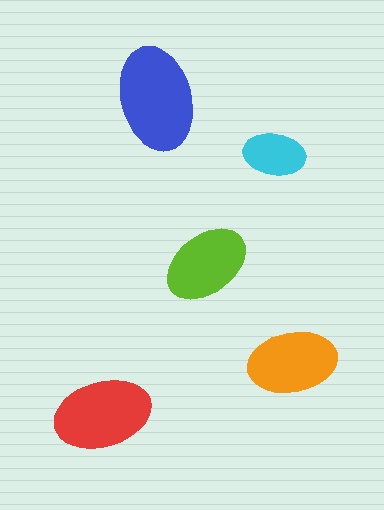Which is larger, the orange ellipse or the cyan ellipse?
The orange one.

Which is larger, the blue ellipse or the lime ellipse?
The blue one.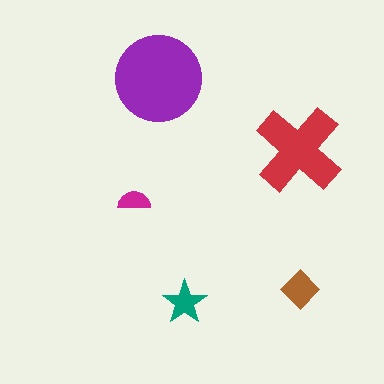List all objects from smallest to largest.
The magenta semicircle, the teal star, the brown diamond, the red cross, the purple circle.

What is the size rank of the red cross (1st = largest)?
2nd.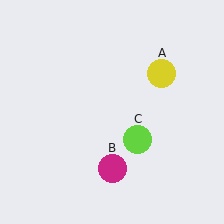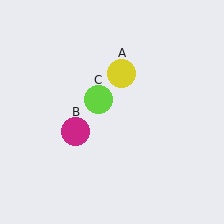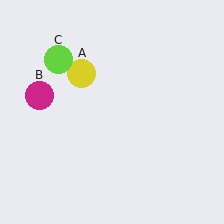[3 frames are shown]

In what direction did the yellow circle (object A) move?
The yellow circle (object A) moved left.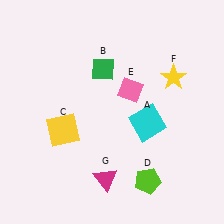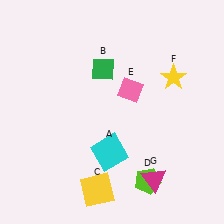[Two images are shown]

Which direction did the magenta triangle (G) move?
The magenta triangle (G) moved right.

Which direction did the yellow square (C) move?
The yellow square (C) moved down.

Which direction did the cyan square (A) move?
The cyan square (A) moved left.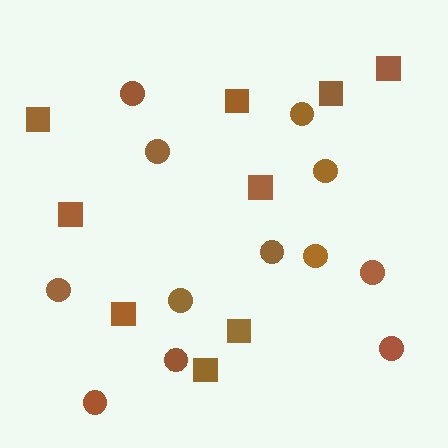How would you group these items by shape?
There are 2 groups: one group of circles (12) and one group of squares (9).